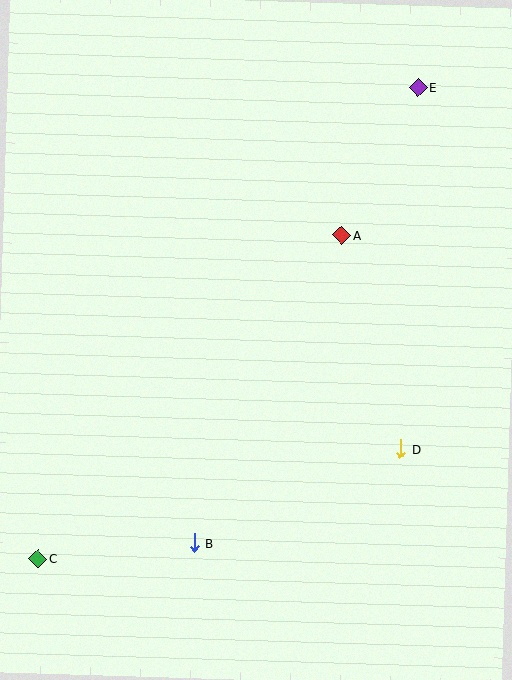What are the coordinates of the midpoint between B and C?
The midpoint between B and C is at (116, 551).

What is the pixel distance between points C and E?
The distance between C and E is 605 pixels.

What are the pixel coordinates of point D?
Point D is at (400, 449).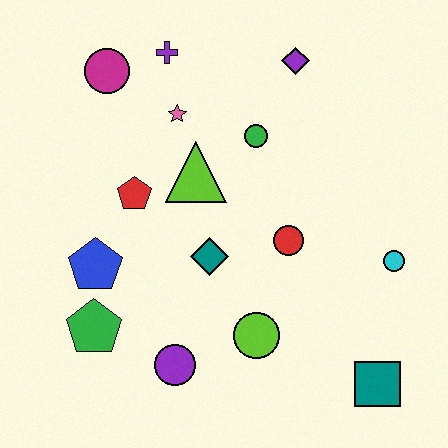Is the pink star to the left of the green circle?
Yes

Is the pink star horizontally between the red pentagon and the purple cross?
No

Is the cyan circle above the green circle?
No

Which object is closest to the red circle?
The teal diamond is closest to the red circle.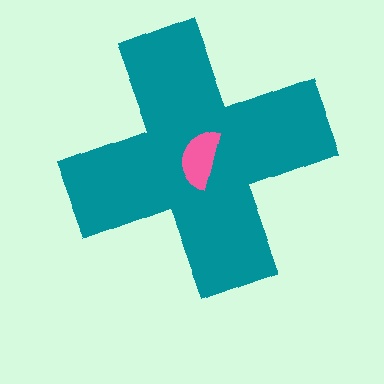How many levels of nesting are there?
2.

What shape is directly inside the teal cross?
The pink semicircle.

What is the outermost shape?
The teal cross.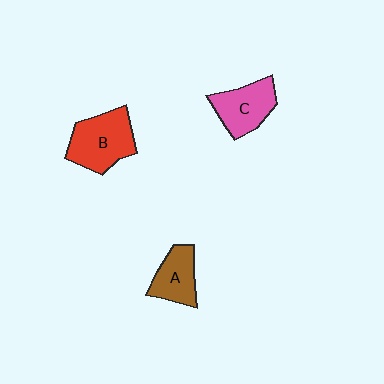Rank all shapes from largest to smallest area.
From largest to smallest: B (red), C (pink), A (brown).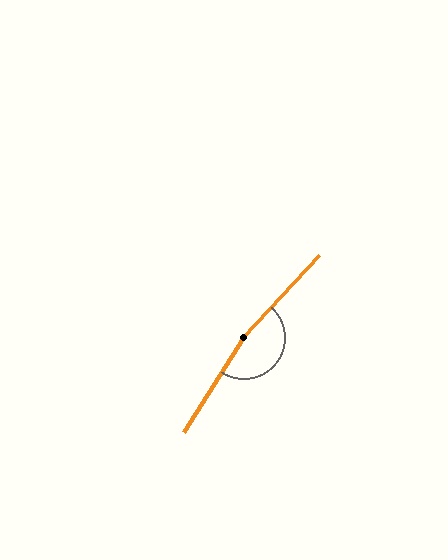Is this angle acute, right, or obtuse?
It is obtuse.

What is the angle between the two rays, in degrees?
Approximately 170 degrees.